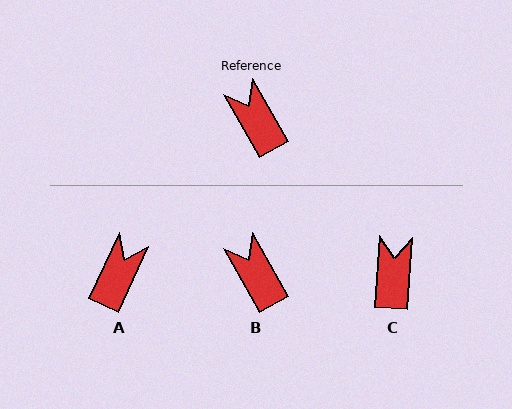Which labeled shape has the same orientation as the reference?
B.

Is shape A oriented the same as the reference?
No, it is off by about 55 degrees.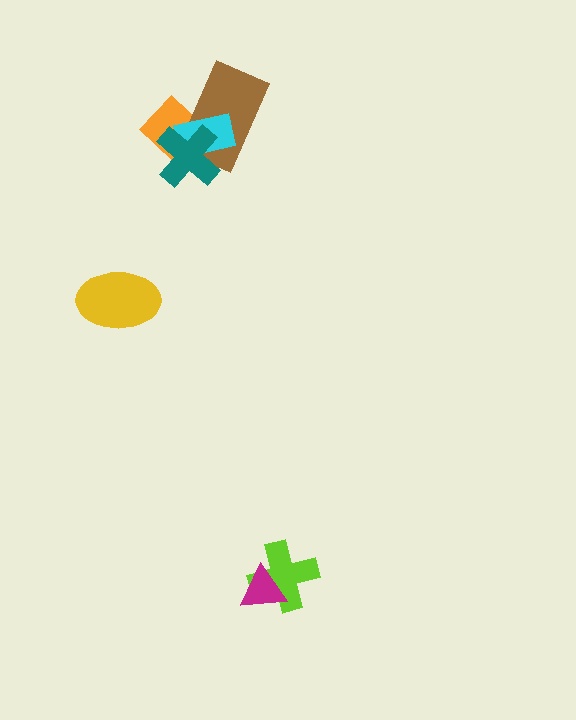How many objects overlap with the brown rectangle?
3 objects overlap with the brown rectangle.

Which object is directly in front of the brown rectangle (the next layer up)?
The cyan rectangle is directly in front of the brown rectangle.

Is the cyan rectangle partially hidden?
Yes, it is partially covered by another shape.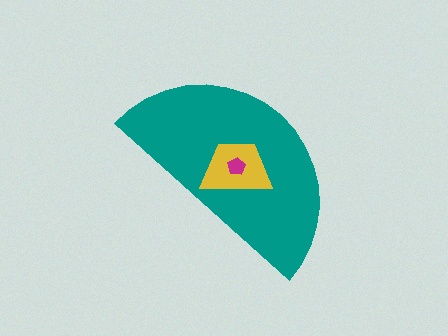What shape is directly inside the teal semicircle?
The yellow trapezoid.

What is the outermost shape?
The teal semicircle.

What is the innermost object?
The magenta pentagon.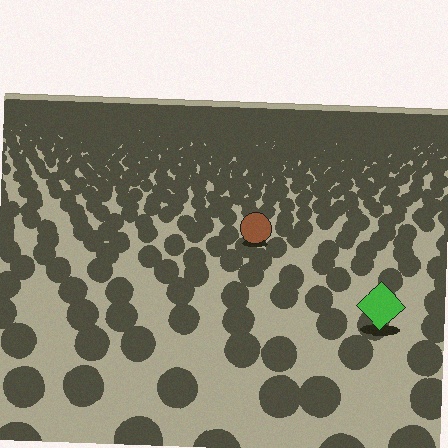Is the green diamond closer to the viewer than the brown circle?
Yes. The green diamond is closer — you can tell from the texture gradient: the ground texture is coarser near it.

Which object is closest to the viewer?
The green diamond is closest. The texture marks near it are larger and more spread out.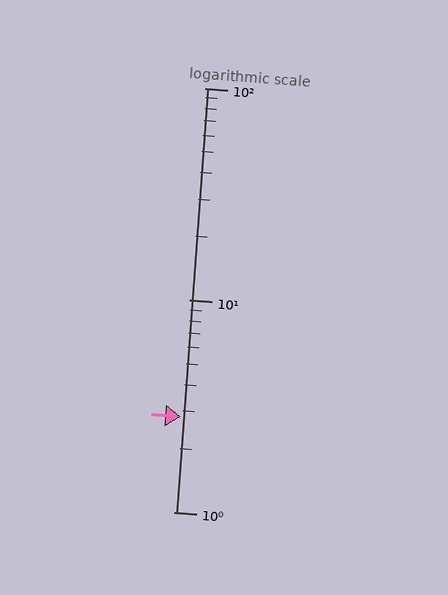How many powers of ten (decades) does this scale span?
The scale spans 2 decades, from 1 to 100.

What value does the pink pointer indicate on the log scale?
The pointer indicates approximately 2.8.